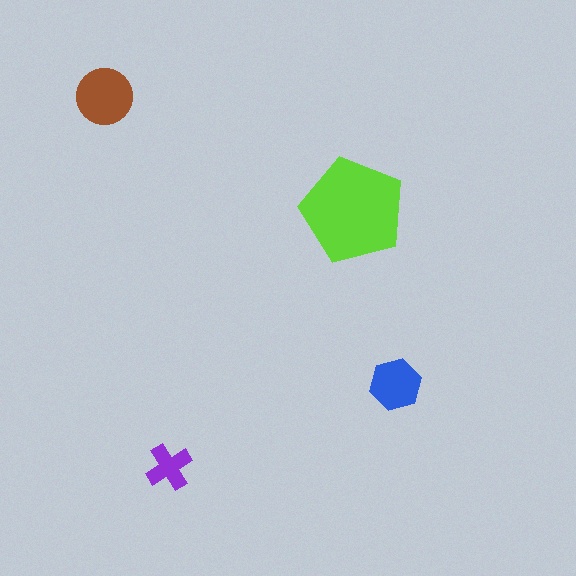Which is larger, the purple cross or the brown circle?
The brown circle.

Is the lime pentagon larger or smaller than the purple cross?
Larger.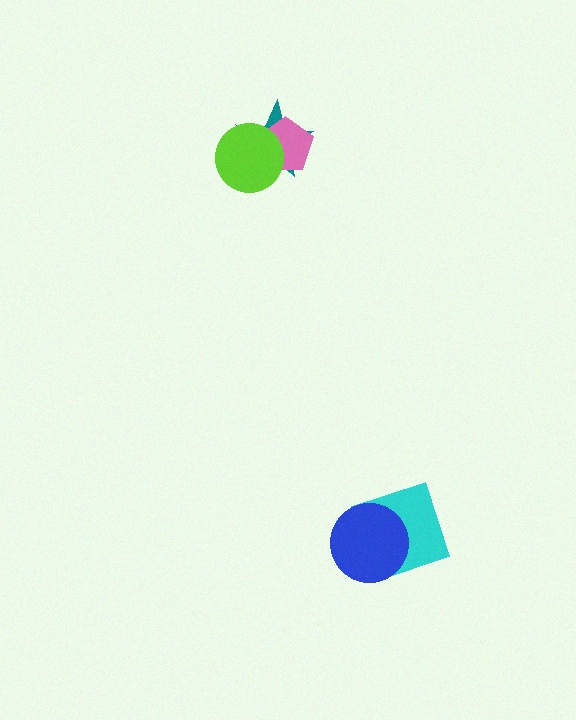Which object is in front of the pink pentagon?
The lime circle is in front of the pink pentagon.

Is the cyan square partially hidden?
Yes, it is partially covered by another shape.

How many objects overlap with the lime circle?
2 objects overlap with the lime circle.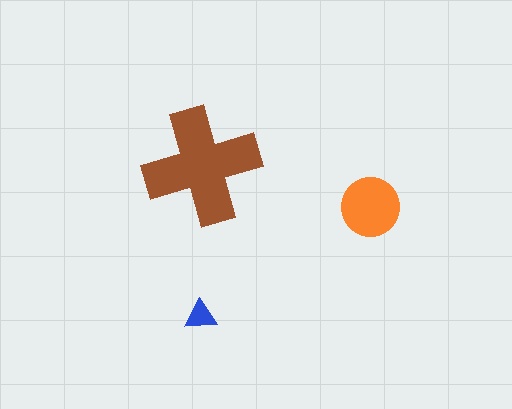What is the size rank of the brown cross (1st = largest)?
1st.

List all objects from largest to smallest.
The brown cross, the orange circle, the blue triangle.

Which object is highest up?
The brown cross is topmost.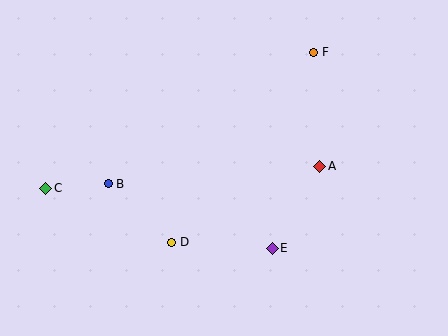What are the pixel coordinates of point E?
Point E is at (272, 248).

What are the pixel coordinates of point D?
Point D is at (172, 242).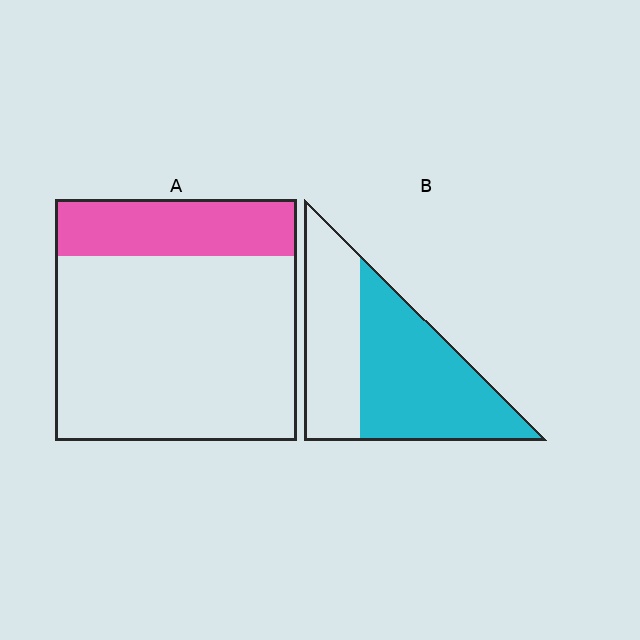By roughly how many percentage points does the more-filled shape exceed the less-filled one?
By roughly 35 percentage points (B over A).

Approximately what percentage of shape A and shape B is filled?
A is approximately 25% and B is approximately 60%.